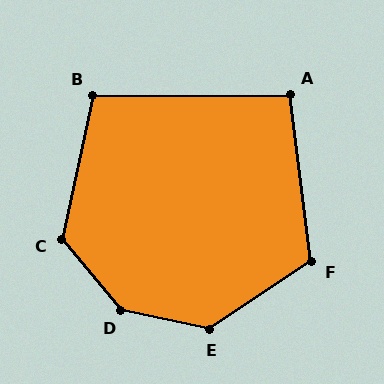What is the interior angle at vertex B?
Approximately 102 degrees (obtuse).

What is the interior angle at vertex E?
Approximately 134 degrees (obtuse).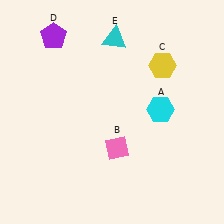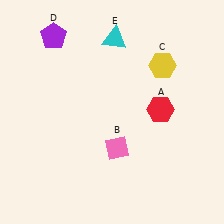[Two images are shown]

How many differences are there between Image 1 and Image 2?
There is 1 difference between the two images.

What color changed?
The hexagon (A) changed from cyan in Image 1 to red in Image 2.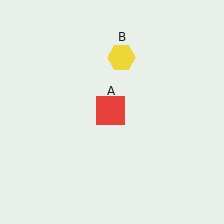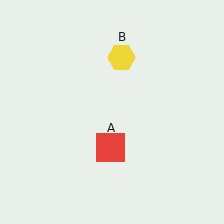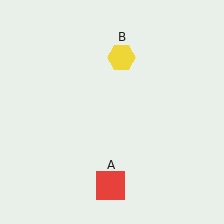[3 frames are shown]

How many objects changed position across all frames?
1 object changed position: red square (object A).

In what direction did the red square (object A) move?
The red square (object A) moved down.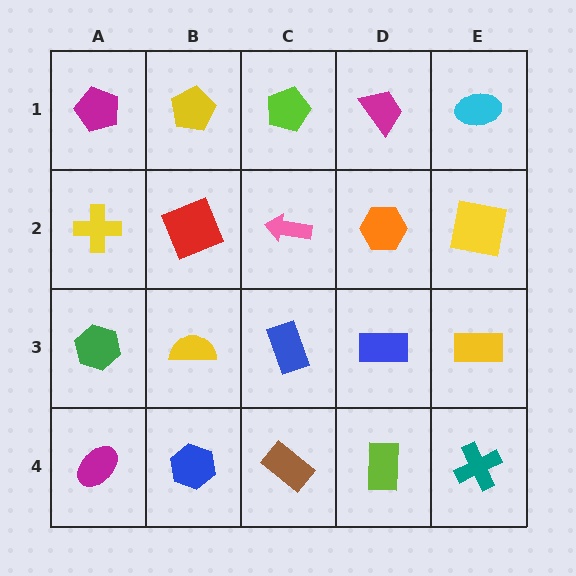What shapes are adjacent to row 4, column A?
A green hexagon (row 3, column A), a blue hexagon (row 4, column B).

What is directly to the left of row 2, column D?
A pink arrow.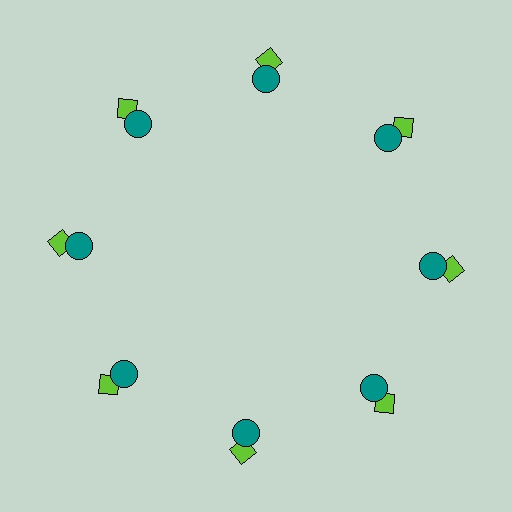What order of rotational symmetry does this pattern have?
This pattern has 8-fold rotational symmetry.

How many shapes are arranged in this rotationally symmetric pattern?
There are 16 shapes, arranged in 8 groups of 2.